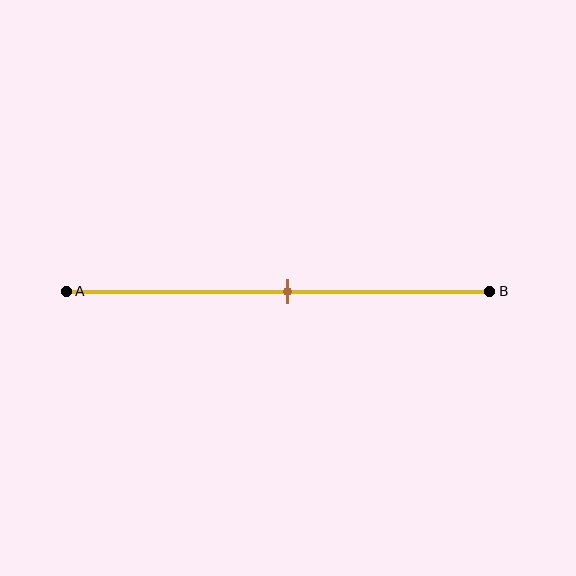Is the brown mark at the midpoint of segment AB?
Yes, the mark is approximately at the midpoint.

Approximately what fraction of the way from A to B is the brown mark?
The brown mark is approximately 50% of the way from A to B.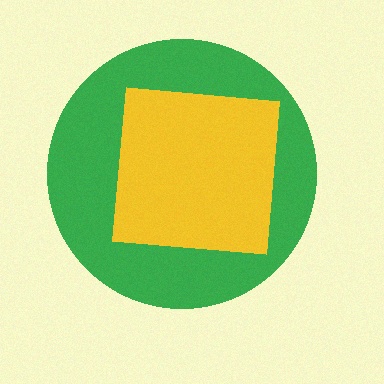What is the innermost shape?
The yellow square.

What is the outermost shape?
The green circle.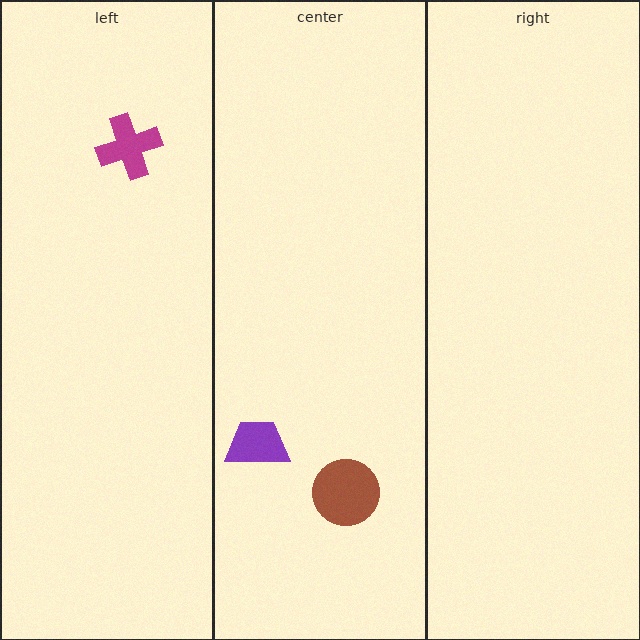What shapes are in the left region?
The magenta cross.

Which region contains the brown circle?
The center region.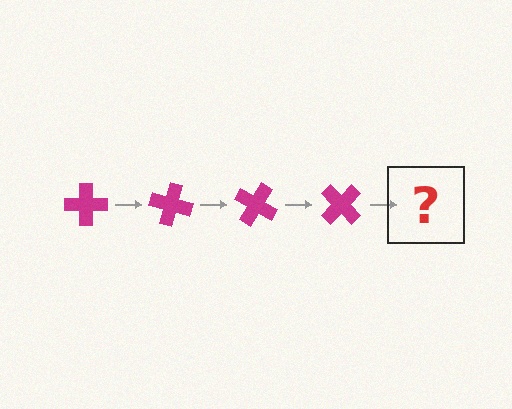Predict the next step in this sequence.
The next step is a magenta cross rotated 60 degrees.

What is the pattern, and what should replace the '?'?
The pattern is that the cross rotates 15 degrees each step. The '?' should be a magenta cross rotated 60 degrees.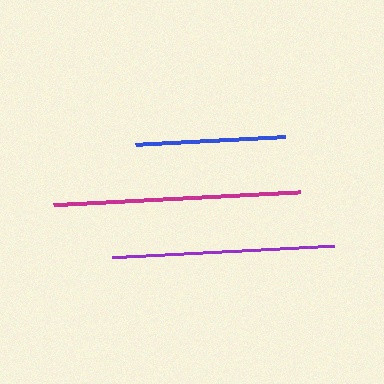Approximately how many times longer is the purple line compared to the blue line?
The purple line is approximately 1.5 times the length of the blue line.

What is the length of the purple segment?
The purple segment is approximately 223 pixels long.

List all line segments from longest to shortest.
From longest to shortest: magenta, purple, blue.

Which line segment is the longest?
The magenta line is the longest at approximately 246 pixels.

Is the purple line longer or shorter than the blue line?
The purple line is longer than the blue line.